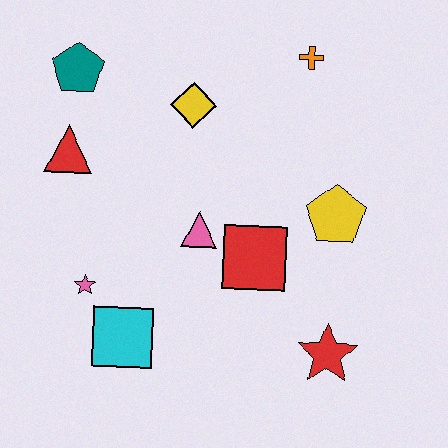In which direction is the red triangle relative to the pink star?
The red triangle is above the pink star.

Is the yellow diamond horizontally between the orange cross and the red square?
No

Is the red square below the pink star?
No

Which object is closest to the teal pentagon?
The red triangle is closest to the teal pentagon.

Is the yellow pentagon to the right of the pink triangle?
Yes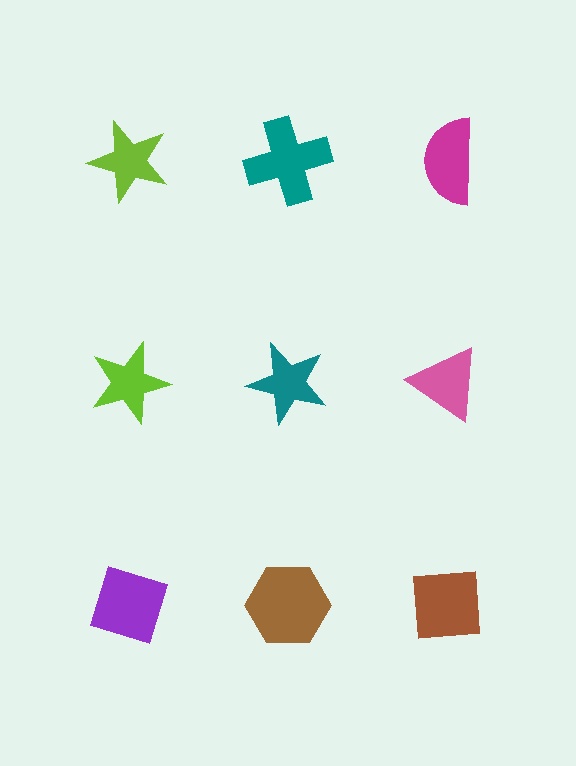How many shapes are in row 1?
3 shapes.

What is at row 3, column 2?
A brown hexagon.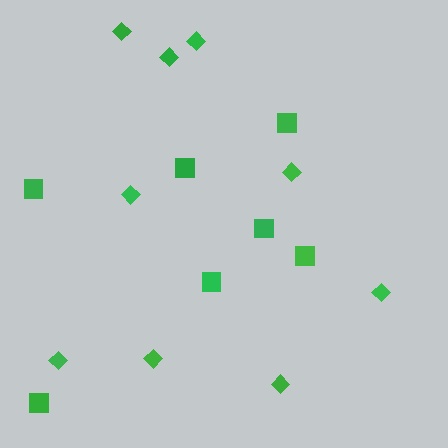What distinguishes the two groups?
There are 2 groups: one group of diamonds (9) and one group of squares (7).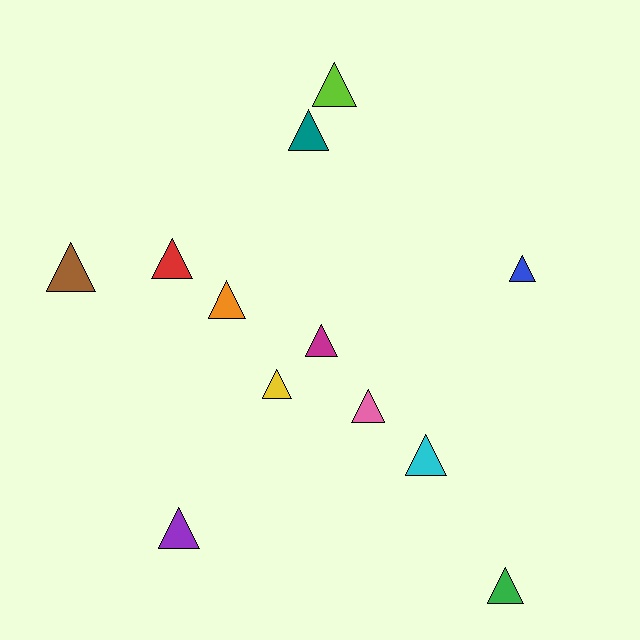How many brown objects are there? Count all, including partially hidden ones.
There is 1 brown object.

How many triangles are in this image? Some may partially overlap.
There are 12 triangles.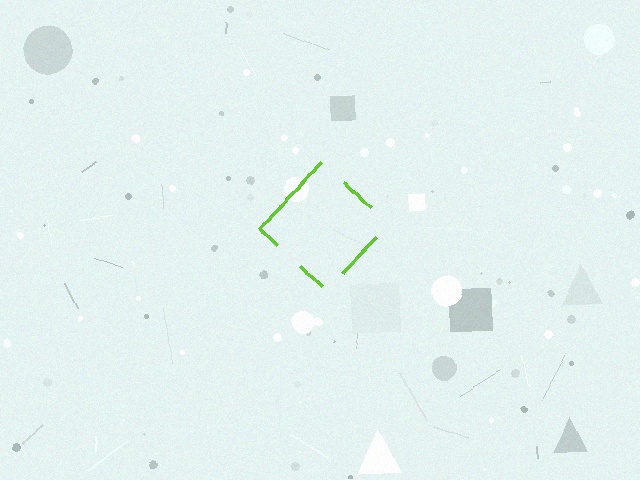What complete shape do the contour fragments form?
The contour fragments form a diamond.